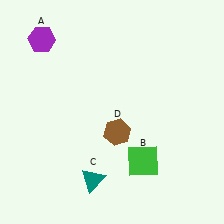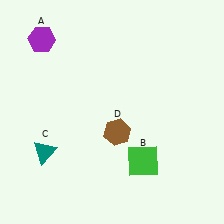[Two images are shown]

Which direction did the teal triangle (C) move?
The teal triangle (C) moved left.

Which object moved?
The teal triangle (C) moved left.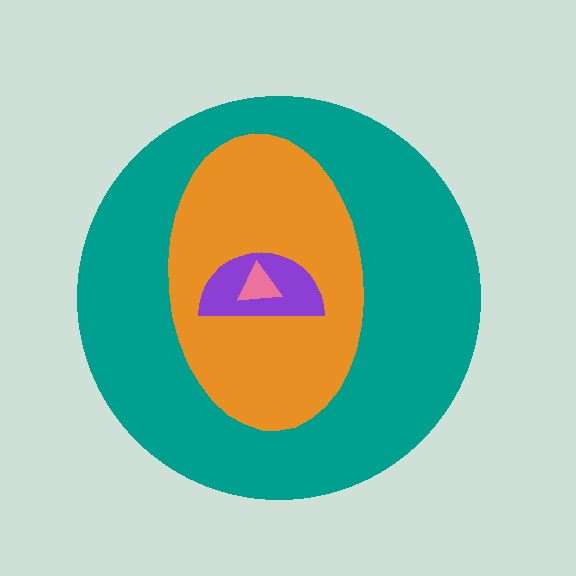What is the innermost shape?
The pink triangle.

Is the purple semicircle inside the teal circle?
Yes.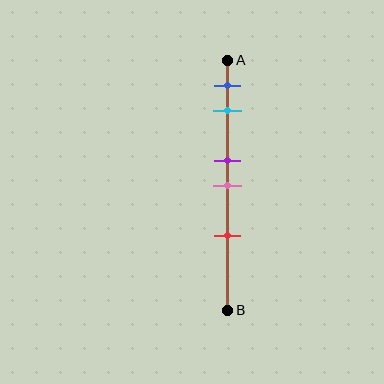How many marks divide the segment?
There are 5 marks dividing the segment.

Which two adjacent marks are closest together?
The purple and pink marks are the closest adjacent pair.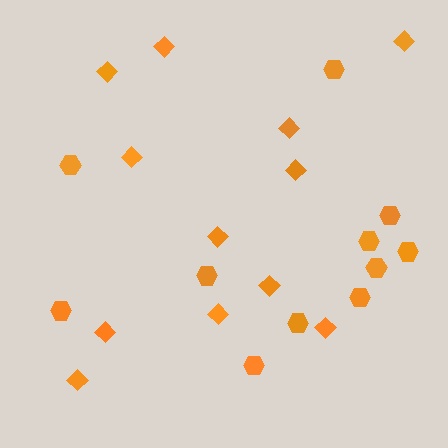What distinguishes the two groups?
There are 2 groups: one group of diamonds (12) and one group of hexagons (11).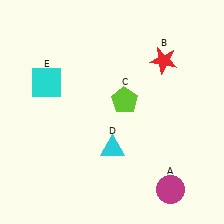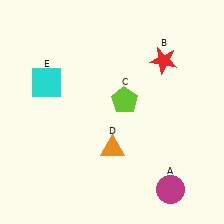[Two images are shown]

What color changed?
The triangle (D) changed from cyan in Image 1 to orange in Image 2.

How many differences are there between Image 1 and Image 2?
There is 1 difference between the two images.